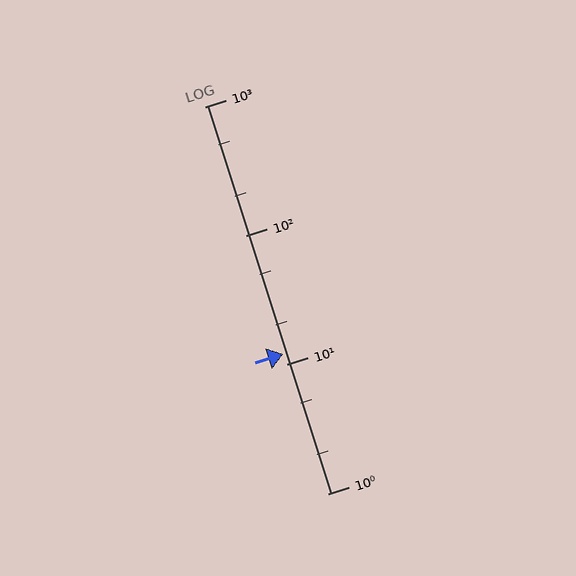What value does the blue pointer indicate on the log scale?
The pointer indicates approximately 12.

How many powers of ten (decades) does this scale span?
The scale spans 3 decades, from 1 to 1000.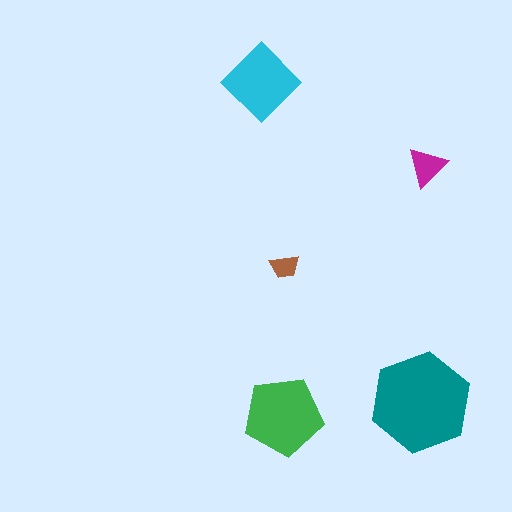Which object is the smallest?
The brown trapezoid.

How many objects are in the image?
There are 5 objects in the image.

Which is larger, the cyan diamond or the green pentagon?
The green pentagon.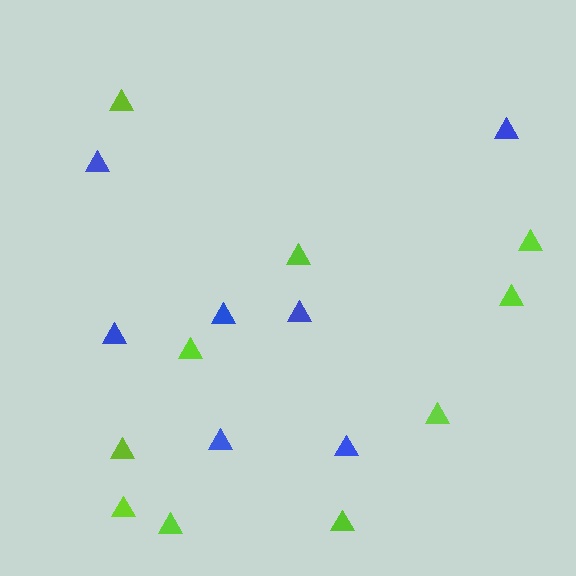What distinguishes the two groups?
There are 2 groups: one group of blue triangles (7) and one group of lime triangles (10).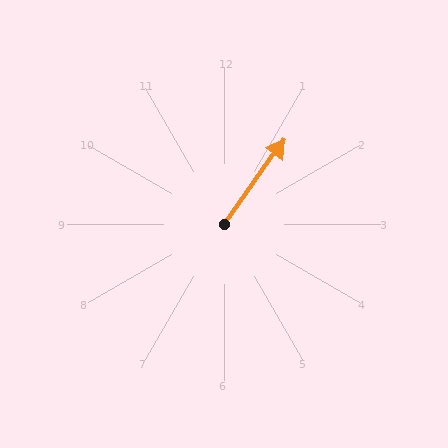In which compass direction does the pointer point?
Northeast.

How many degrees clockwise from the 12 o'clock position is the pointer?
Approximately 35 degrees.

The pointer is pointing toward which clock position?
Roughly 1 o'clock.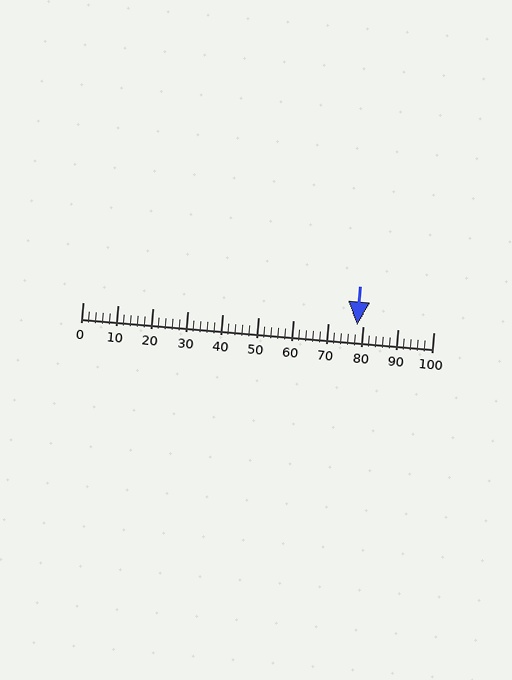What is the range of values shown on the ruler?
The ruler shows values from 0 to 100.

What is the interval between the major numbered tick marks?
The major tick marks are spaced 10 units apart.